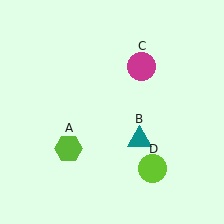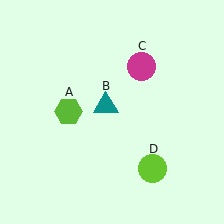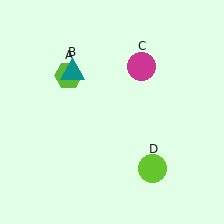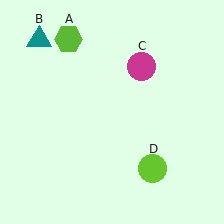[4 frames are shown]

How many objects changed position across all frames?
2 objects changed position: lime hexagon (object A), teal triangle (object B).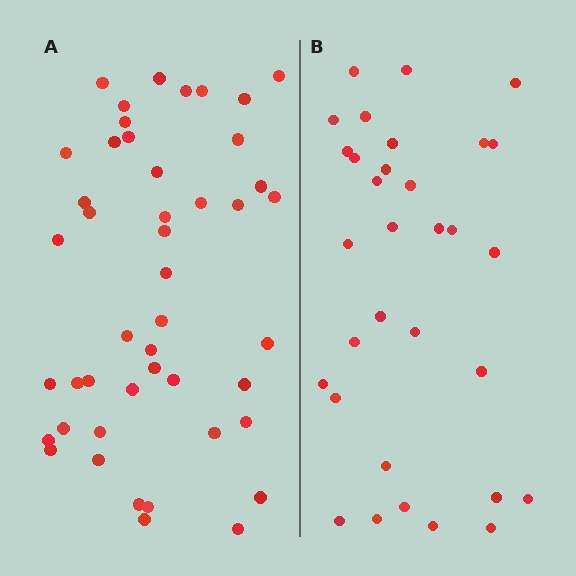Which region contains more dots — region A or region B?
Region A (the left region) has more dots.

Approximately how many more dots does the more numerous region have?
Region A has approximately 15 more dots than region B.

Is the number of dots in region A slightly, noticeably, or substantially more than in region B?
Region A has noticeably more, but not dramatically so. The ratio is roughly 1.4 to 1.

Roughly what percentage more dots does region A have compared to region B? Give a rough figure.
About 45% more.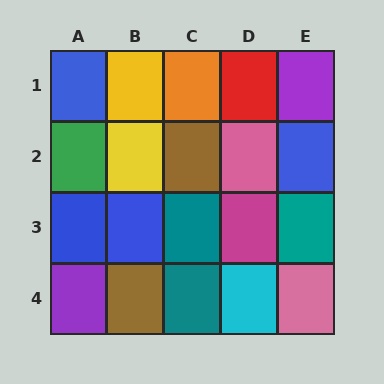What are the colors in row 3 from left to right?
Blue, blue, teal, magenta, teal.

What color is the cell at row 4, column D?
Cyan.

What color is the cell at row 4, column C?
Teal.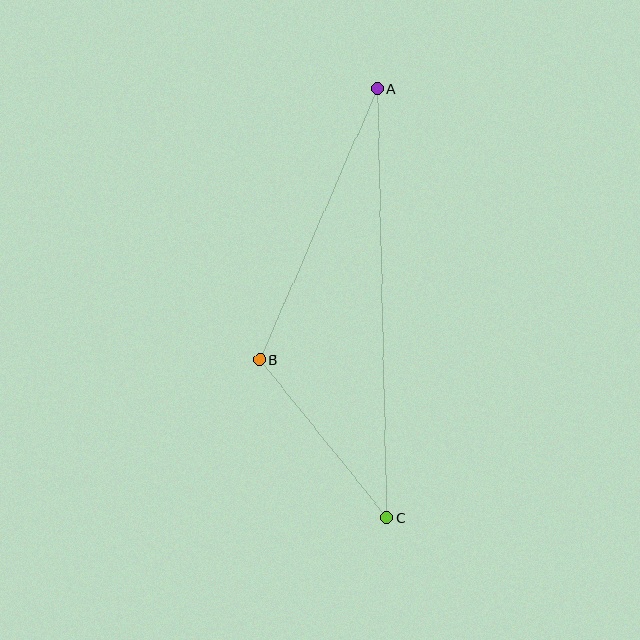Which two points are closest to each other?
Points B and C are closest to each other.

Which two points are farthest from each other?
Points A and C are farthest from each other.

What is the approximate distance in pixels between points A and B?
The distance between A and B is approximately 296 pixels.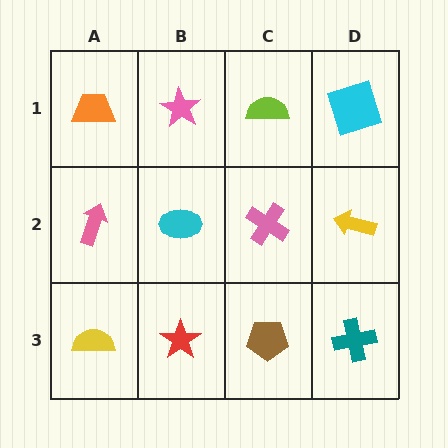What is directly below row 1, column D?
A yellow arrow.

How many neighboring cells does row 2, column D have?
3.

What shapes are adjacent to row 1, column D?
A yellow arrow (row 2, column D), a lime semicircle (row 1, column C).